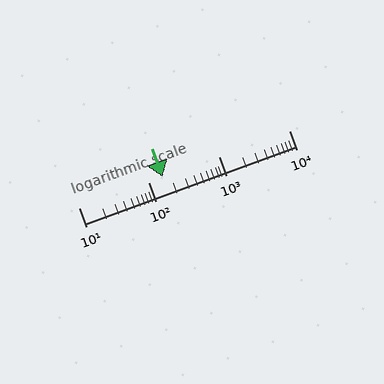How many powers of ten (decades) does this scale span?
The scale spans 3 decades, from 10 to 10000.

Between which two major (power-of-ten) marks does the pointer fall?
The pointer is between 100 and 1000.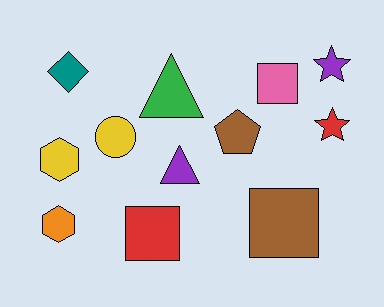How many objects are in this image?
There are 12 objects.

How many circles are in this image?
There is 1 circle.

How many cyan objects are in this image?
There are no cyan objects.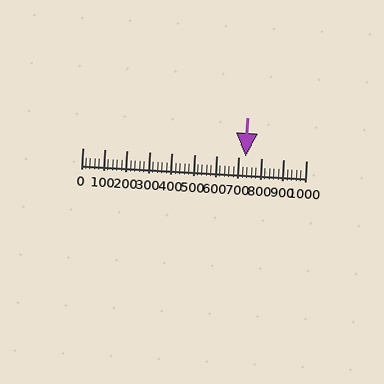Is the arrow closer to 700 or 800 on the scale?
The arrow is closer to 700.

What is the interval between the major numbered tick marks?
The major tick marks are spaced 100 units apart.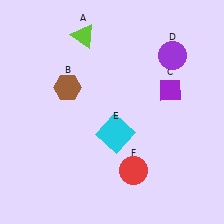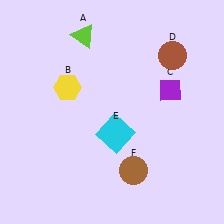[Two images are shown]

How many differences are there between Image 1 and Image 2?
There are 3 differences between the two images.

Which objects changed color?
B changed from brown to yellow. D changed from purple to brown. F changed from red to brown.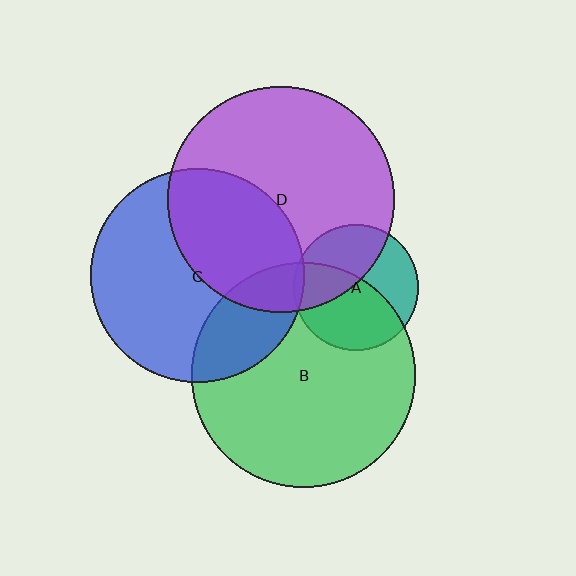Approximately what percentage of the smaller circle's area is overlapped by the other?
Approximately 5%.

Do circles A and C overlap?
Yes.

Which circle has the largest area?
Circle D (purple).